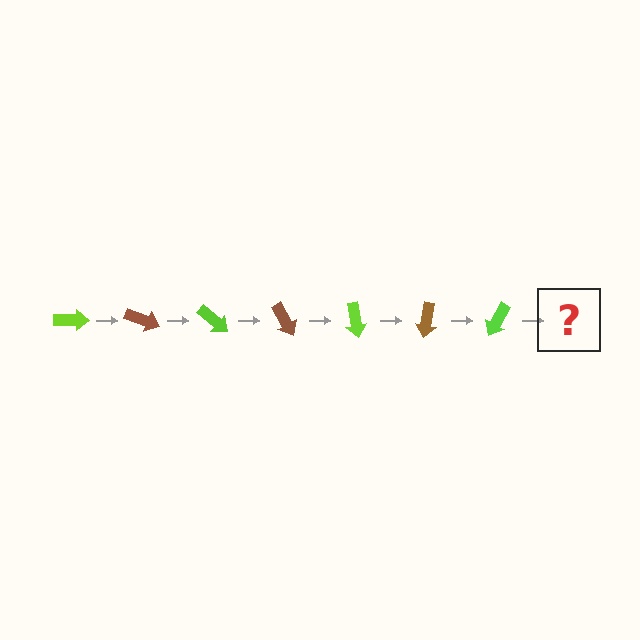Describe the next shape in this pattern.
It should be a brown arrow, rotated 140 degrees from the start.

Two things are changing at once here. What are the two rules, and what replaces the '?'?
The two rules are that it rotates 20 degrees each step and the color cycles through lime and brown. The '?' should be a brown arrow, rotated 140 degrees from the start.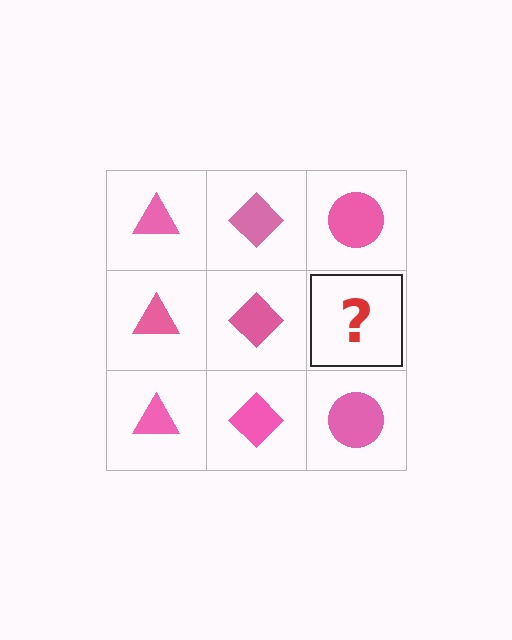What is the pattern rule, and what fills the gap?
The rule is that each column has a consistent shape. The gap should be filled with a pink circle.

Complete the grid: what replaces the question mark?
The question mark should be replaced with a pink circle.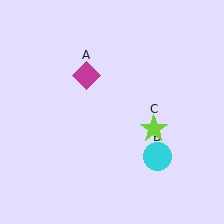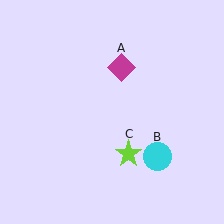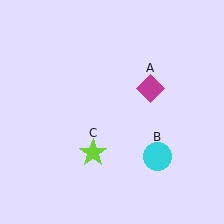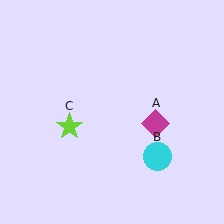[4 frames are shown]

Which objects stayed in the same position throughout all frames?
Cyan circle (object B) remained stationary.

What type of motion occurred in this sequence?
The magenta diamond (object A), lime star (object C) rotated clockwise around the center of the scene.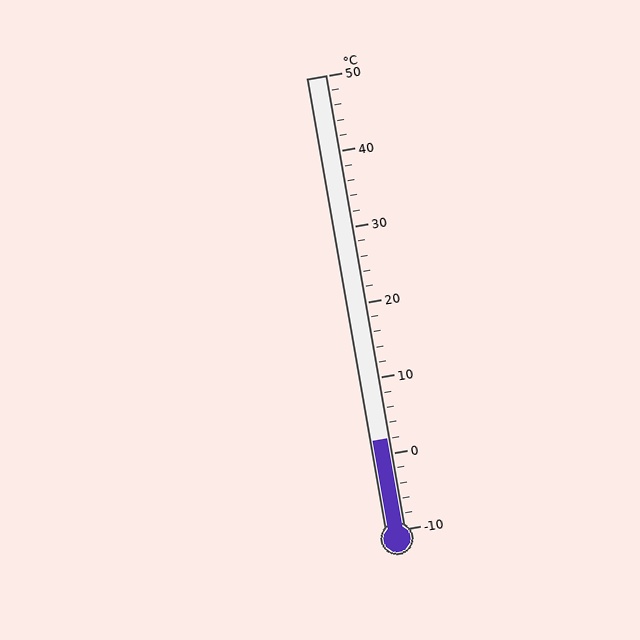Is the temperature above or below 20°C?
The temperature is below 20°C.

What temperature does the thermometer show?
The thermometer shows approximately 2°C.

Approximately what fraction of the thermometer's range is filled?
The thermometer is filled to approximately 20% of its range.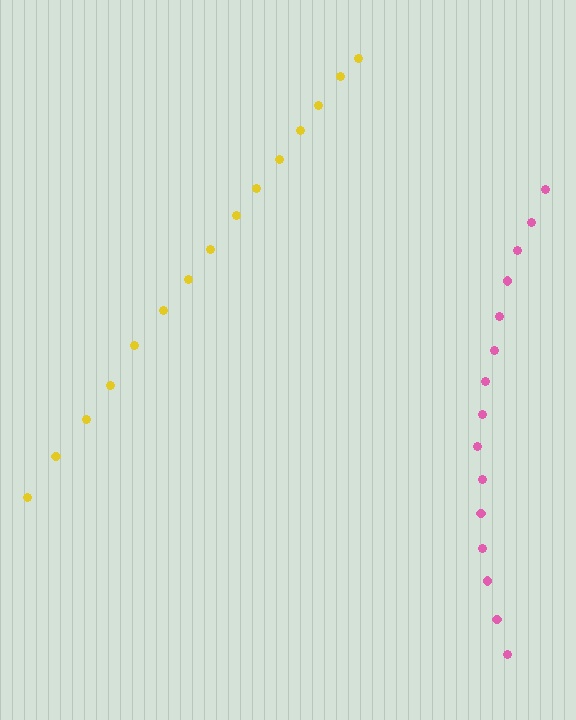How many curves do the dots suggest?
There are 2 distinct paths.